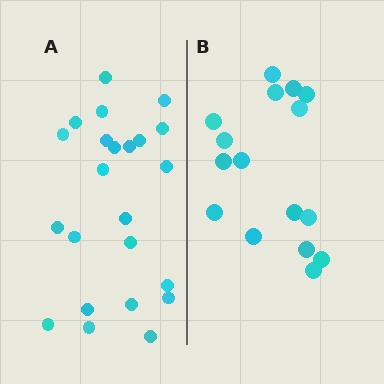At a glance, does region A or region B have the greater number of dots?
Region A (the left region) has more dots.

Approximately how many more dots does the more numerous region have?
Region A has roughly 8 or so more dots than region B.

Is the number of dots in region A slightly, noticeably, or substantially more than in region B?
Region A has noticeably more, but not dramatically so. The ratio is roughly 1.4 to 1.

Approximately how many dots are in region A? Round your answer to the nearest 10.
About 20 dots. (The exact count is 23, which rounds to 20.)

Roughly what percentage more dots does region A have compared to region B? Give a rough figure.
About 45% more.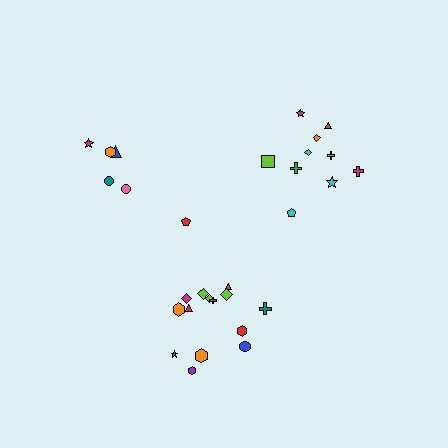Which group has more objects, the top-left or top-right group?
The top-right group.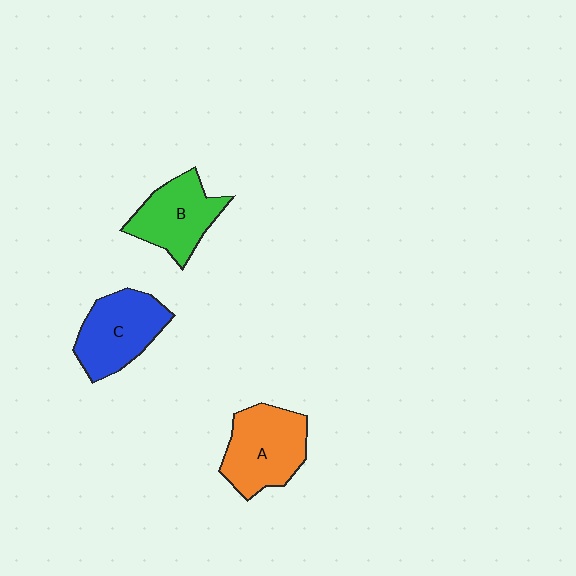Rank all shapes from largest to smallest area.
From largest to smallest: A (orange), C (blue), B (green).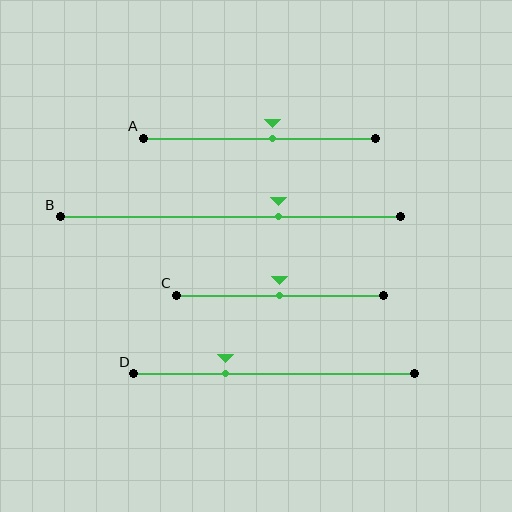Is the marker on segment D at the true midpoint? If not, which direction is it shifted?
No, the marker on segment D is shifted to the left by about 17% of the segment length.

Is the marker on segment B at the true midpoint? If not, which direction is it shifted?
No, the marker on segment B is shifted to the right by about 14% of the segment length.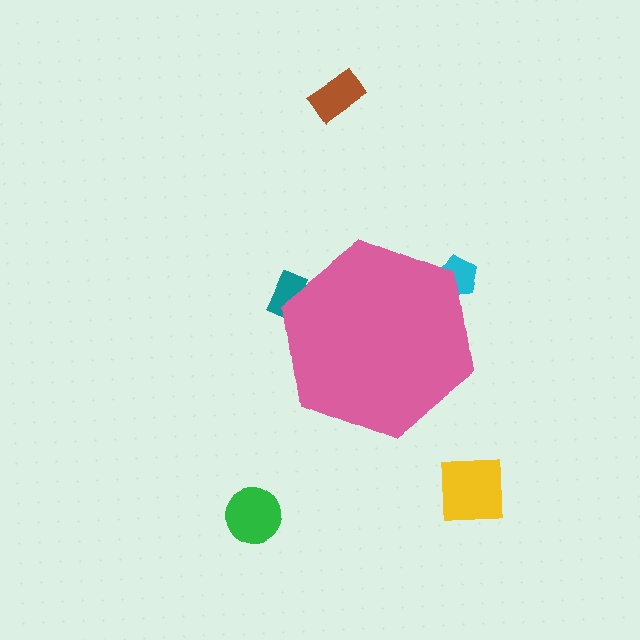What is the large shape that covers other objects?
A pink hexagon.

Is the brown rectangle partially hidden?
No, the brown rectangle is fully visible.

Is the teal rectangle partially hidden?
Yes, the teal rectangle is partially hidden behind the pink hexagon.